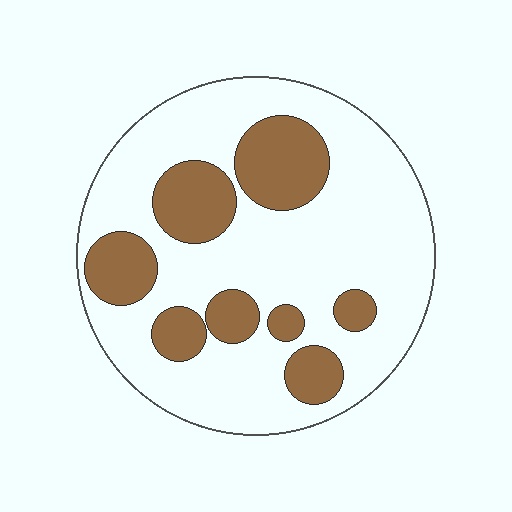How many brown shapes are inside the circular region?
8.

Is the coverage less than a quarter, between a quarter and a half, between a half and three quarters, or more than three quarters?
Between a quarter and a half.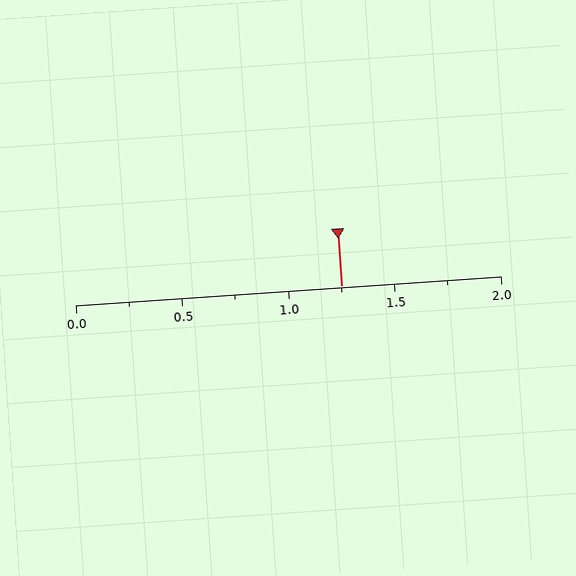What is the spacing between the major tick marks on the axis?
The major ticks are spaced 0.5 apart.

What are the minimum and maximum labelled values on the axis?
The axis runs from 0.0 to 2.0.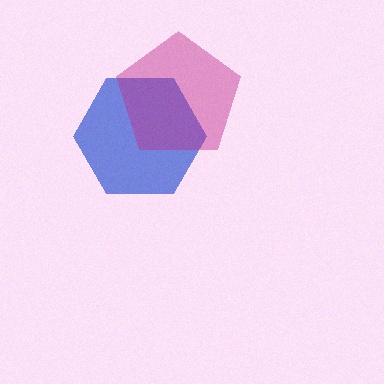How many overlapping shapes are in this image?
There are 2 overlapping shapes in the image.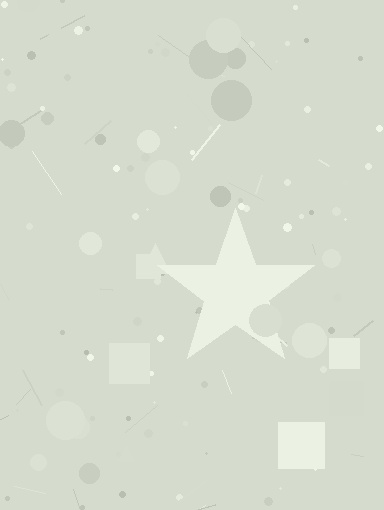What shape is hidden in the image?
A star is hidden in the image.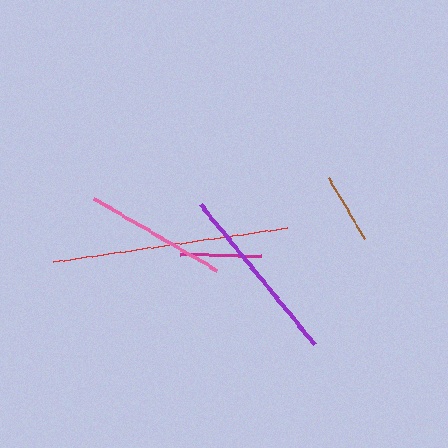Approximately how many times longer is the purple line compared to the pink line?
The purple line is approximately 1.3 times the length of the pink line.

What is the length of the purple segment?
The purple segment is approximately 181 pixels long.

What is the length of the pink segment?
The pink segment is approximately 143 pixels long.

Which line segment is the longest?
The red line is the longest at approximately 237 pixels.